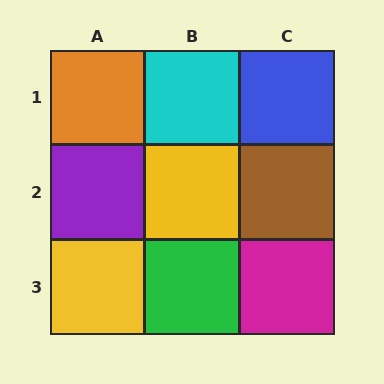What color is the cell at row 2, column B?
Yellow.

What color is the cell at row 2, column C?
Brown.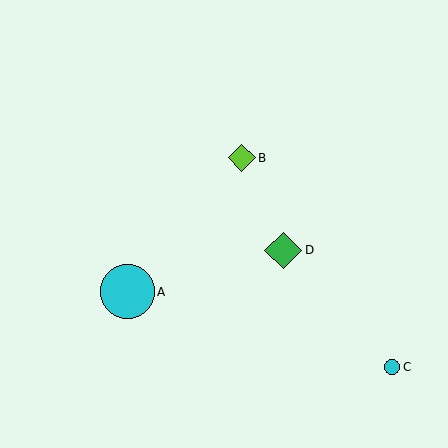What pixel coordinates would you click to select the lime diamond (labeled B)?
Click at (242, 158) to select the lime diamond B.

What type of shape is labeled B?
Shape B is a lime diamond.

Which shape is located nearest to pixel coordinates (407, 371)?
The cyan circle (labeled C) at (392, 367) is nearest to that location.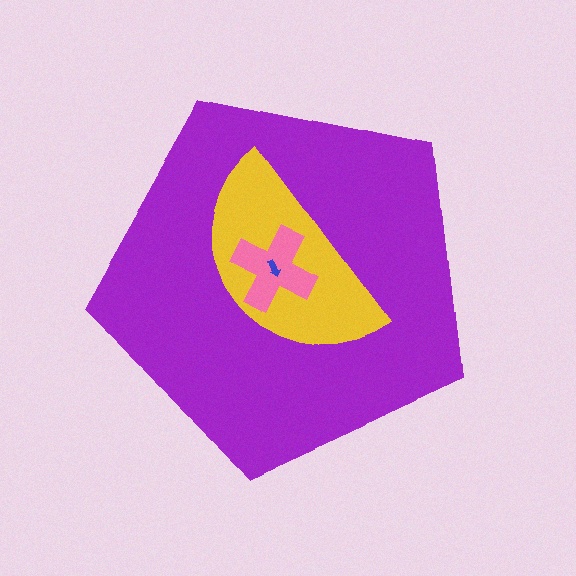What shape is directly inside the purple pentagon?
The yellow semicircle.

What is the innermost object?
The blue arrow.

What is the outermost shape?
The purple pentagon.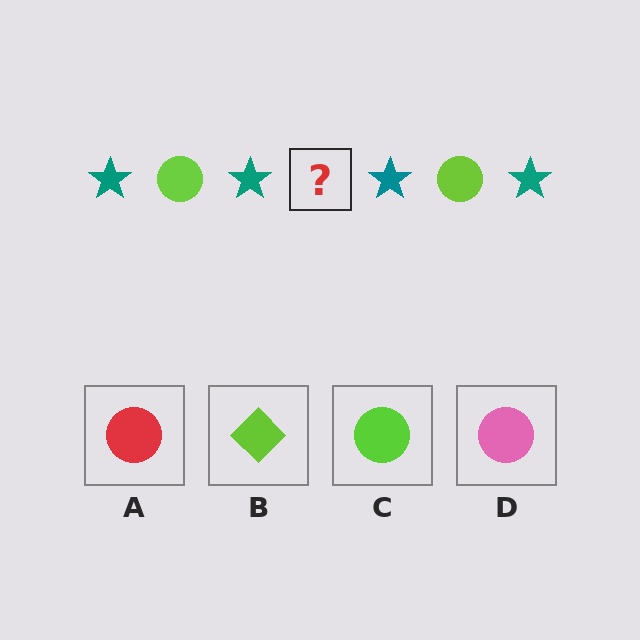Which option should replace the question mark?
Option C.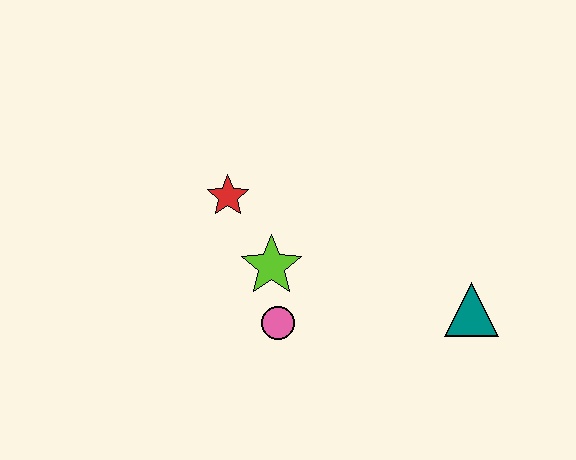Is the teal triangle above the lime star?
No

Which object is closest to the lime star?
The pink circle is closest to the lime star.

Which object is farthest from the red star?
The teal triangle is farthest from the red star.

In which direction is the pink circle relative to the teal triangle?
The pink circle is to the left of the teal triangle.